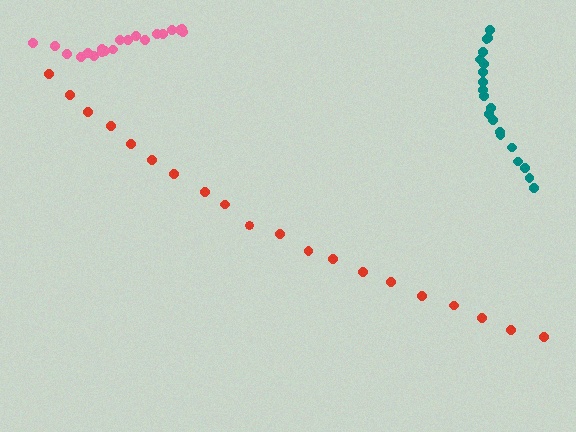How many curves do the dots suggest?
There are 3 distinct paths.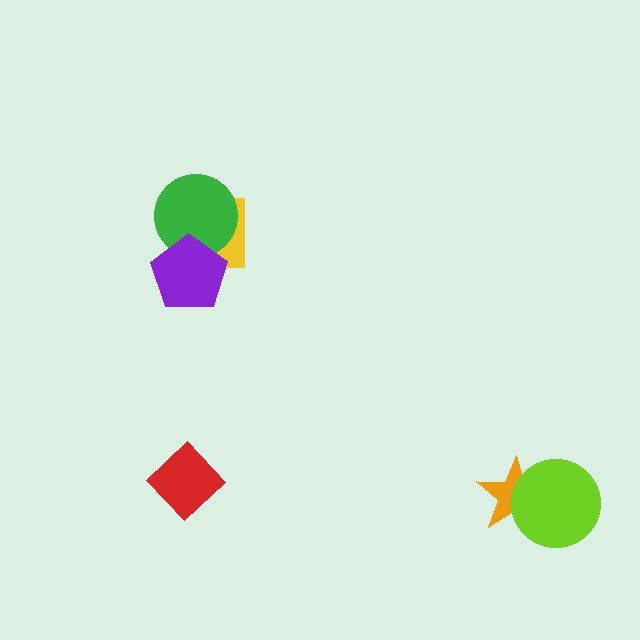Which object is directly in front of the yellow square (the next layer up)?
The green circle is directly in front of the yellow square.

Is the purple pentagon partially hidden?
No, no other shape covers it.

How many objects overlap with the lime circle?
1 object overlaps with the lime circle.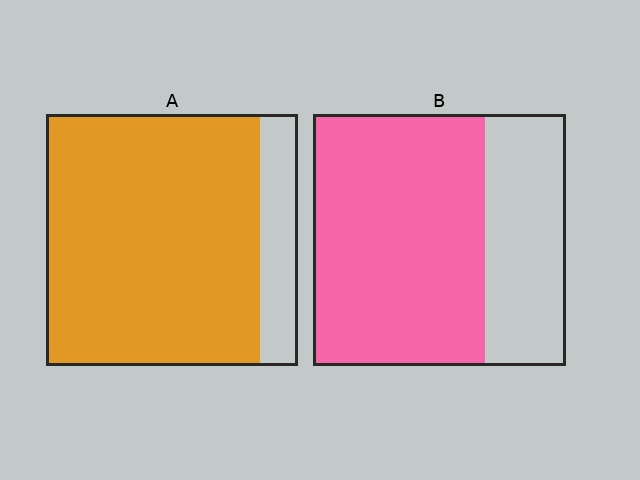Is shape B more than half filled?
Yes.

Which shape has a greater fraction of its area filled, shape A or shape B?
Shape A.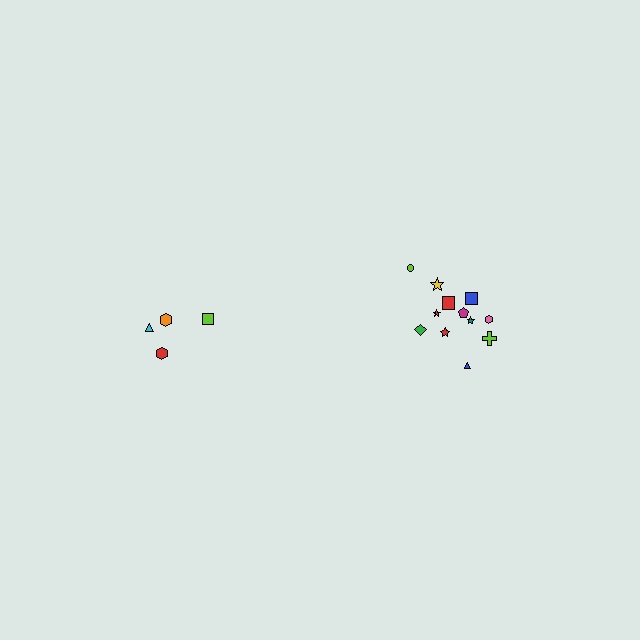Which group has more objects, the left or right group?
The right group.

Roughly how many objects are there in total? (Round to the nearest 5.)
Roughly 15 objects in total.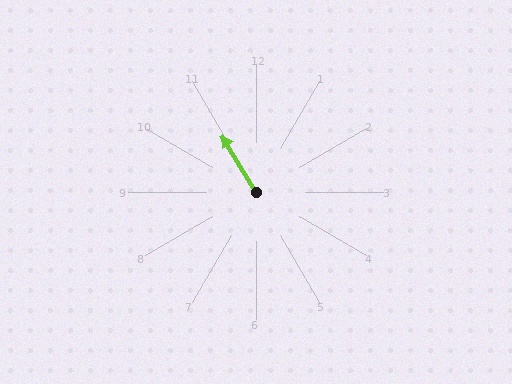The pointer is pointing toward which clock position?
Roughly 11 o'clock.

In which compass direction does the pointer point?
Northwest.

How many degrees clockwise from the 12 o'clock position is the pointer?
Approximately 329 degrees.